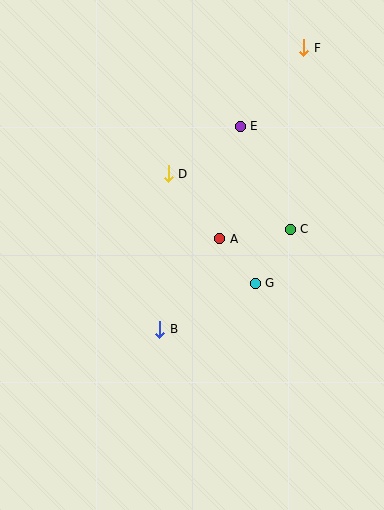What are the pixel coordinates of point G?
Point G is at (255, 283).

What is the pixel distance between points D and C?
The distance between D and C is 133 pixels.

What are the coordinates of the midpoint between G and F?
The midpoint between G and F is at (280, 165).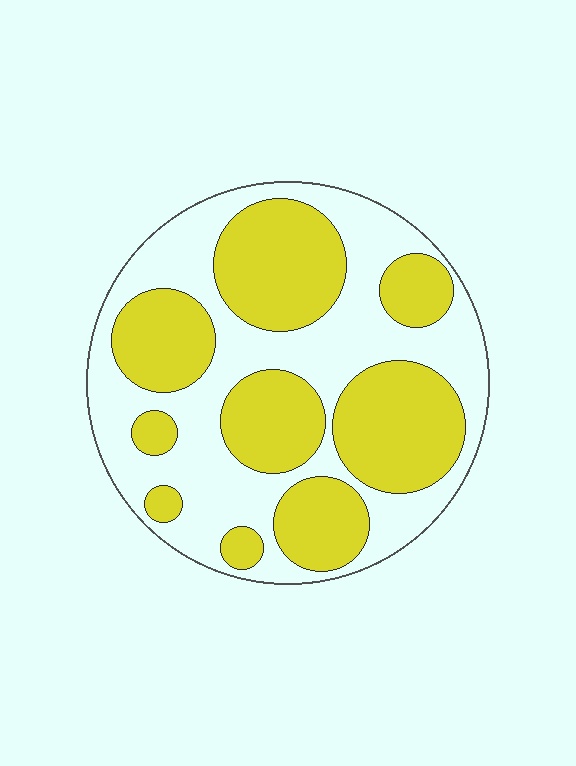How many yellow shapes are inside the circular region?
9.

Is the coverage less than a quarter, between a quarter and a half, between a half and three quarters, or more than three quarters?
Between a quarter and a half.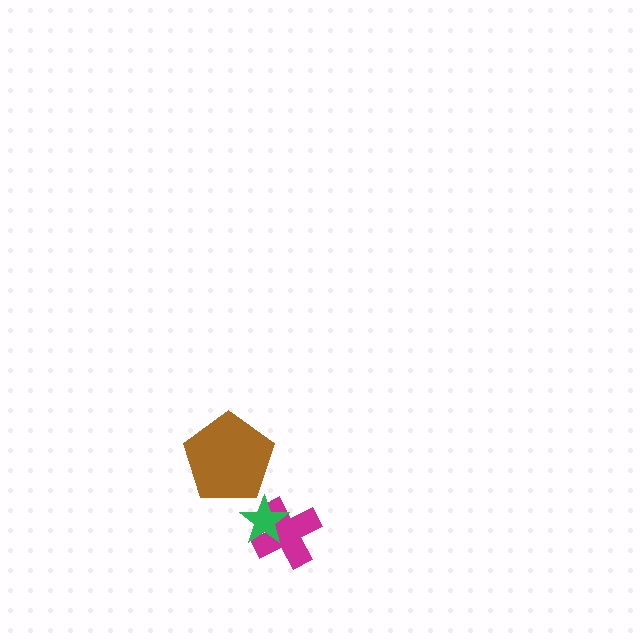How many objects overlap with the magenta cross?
1 object overlaps with the magenta cross.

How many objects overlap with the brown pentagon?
0 objects overlap with the brown pentagon.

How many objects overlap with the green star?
1 object overlaps with the green star.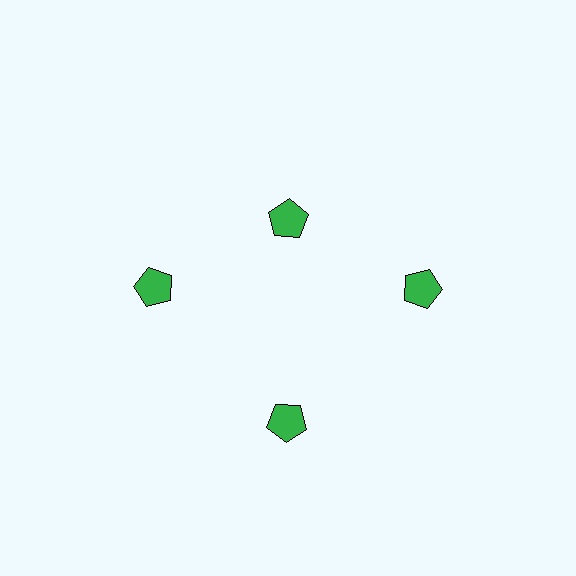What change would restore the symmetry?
The symmetry would be restored by moving it outward, back onto the ring so that all 4 pentagons sit at equal angles and equal distance from the center.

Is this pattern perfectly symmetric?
No. The 4 green pentagons are arranged in a ring, but one element near the 12 o'clock position is pulled inward toward the center, breaking the 4-fold rotational symmetry.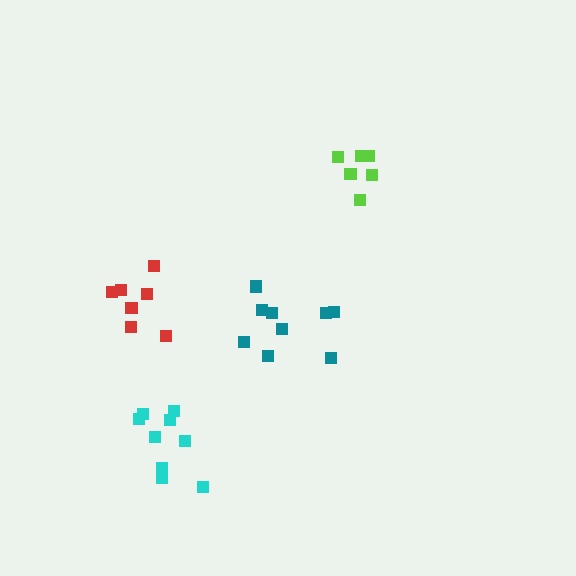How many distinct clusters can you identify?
There are 4 distinct clusters.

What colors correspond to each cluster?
The clusters are colored: teal, lime, cyan, red.